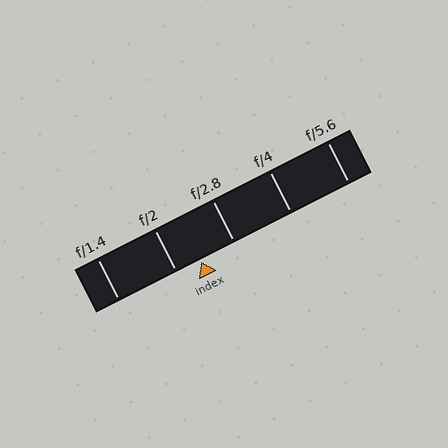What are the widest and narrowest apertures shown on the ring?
The widest aperture shown is f/1.4 and the narrowest is f/5.6.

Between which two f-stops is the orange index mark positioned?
The index mark is between f/2 and f/2.8.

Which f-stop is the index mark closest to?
The index mark is closest to f/2.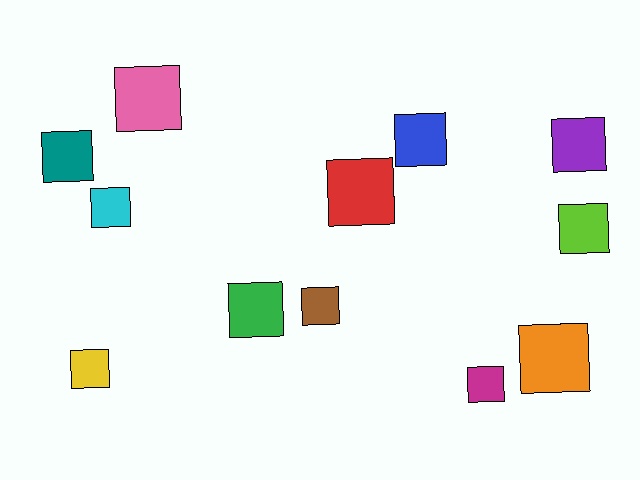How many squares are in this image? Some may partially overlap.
There are 12 squares.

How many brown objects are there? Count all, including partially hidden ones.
There is 1 brown object.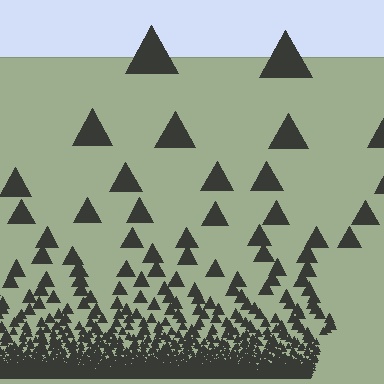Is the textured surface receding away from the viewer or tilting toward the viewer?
The surface appears to tilt toward the viewer. Texture elements get larger and sparser toward the top.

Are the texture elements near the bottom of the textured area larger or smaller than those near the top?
Smaller. The gradient is inverted — elements near the bottom are smaller and denser.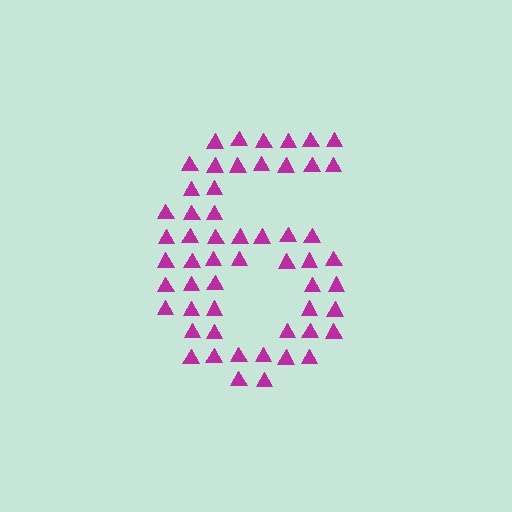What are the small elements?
The small elements are triangles.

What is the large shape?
The large shape is the digit 6.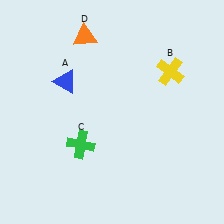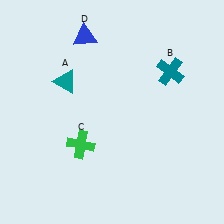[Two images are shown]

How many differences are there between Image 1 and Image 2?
There are 3 differences between the two images.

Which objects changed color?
A changed from blue to teal. B changed from yellow to teal. D changed from orange to blue.